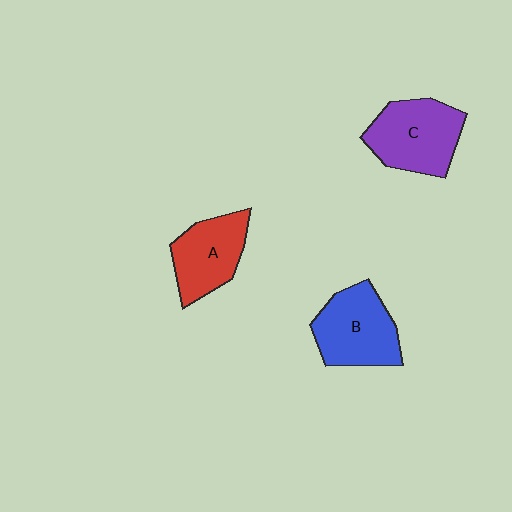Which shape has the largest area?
Shape C (purple).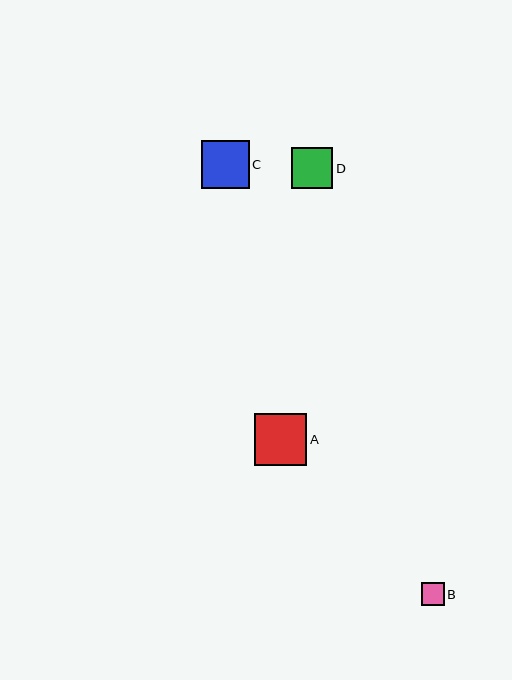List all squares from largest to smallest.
From largest to smallest: A, C, D, B.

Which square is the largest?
Square A is the largest with a size of approximately 52 pixels.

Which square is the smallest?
Square B is the smallest with a size of approximately 22 pixels.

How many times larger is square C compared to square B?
Square C is approximately 2.2 times the size of square B.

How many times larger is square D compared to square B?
Square D is approximately 1.9 times the size of square B.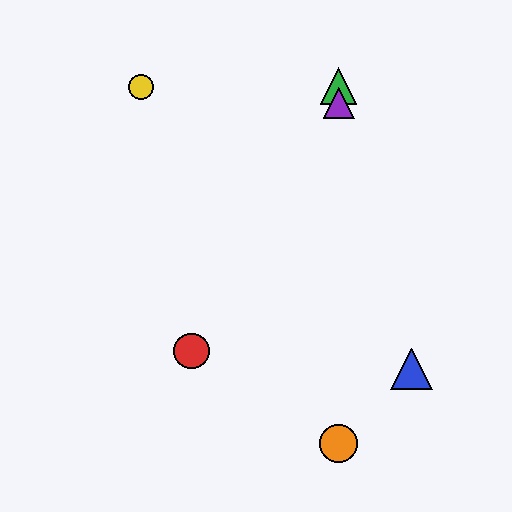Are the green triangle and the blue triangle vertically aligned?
No, the green triangle is at x≈339 and the blue triangle is at x≈411.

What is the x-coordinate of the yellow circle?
The yellow circle is at x≈141.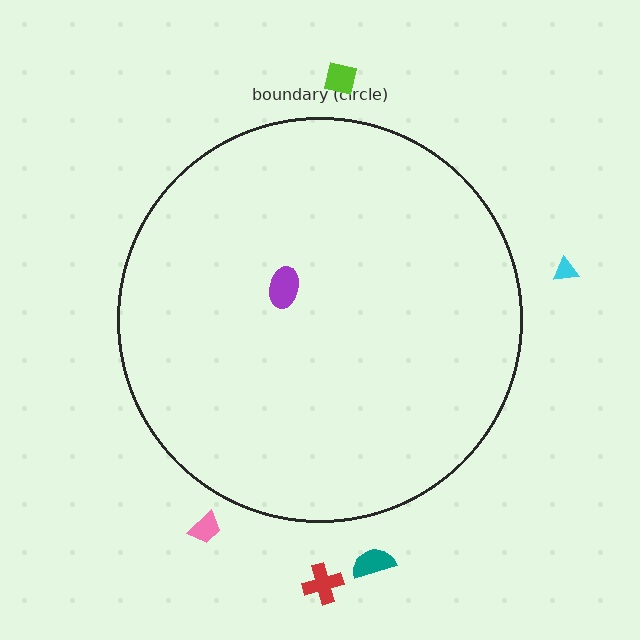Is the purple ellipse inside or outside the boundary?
Inside.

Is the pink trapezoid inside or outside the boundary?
Outside.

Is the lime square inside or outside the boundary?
Outside.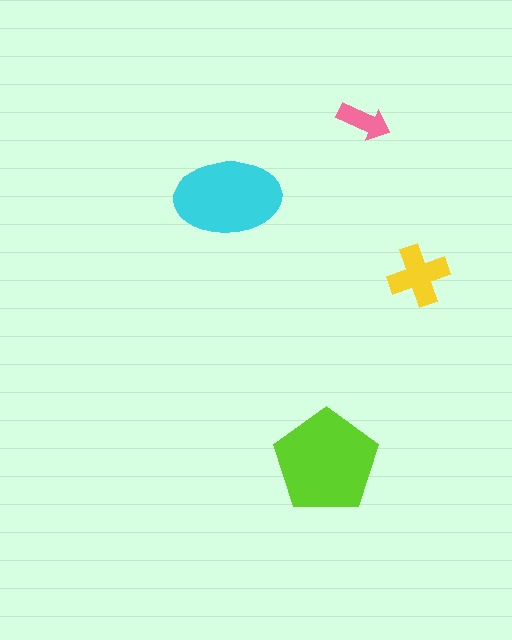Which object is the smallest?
The pink arrow.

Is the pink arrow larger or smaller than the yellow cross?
Smaller.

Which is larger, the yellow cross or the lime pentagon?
The lime pentagon.